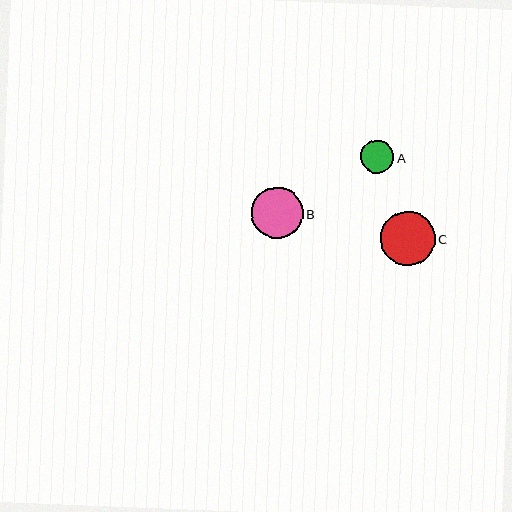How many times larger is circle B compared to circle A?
Circle B is approximately 1.6 times the size of circle A.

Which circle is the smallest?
Circle A is the smallest with a size of approximately 33 pixels.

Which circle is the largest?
Circle C is the largest with a size of approximately 54 pixels.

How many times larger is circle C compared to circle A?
Circle C is approximately 1.6 times the size of circle A.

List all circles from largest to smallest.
From largest to smallest: C, B, A.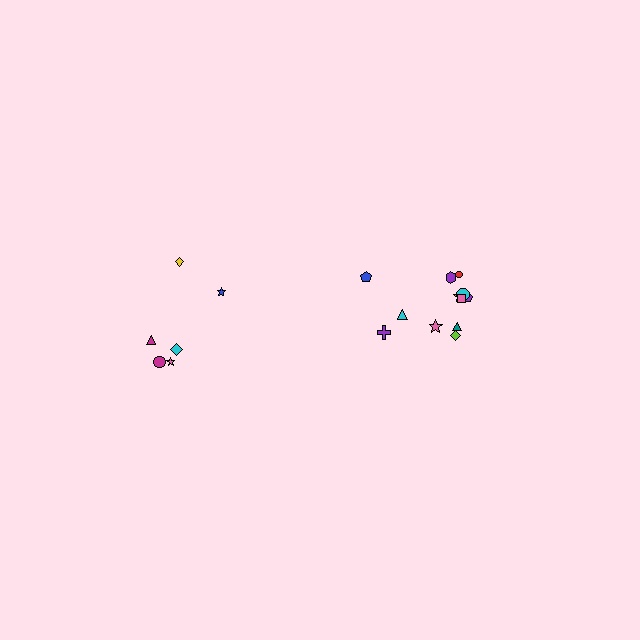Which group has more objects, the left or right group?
The right group.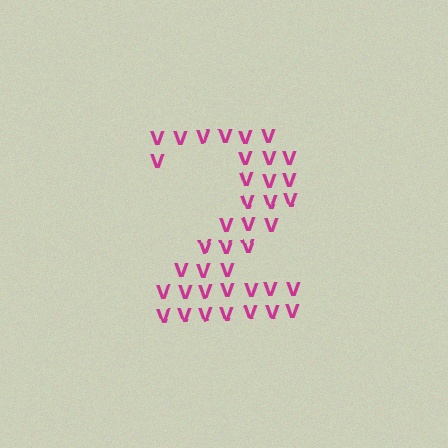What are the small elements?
The small elements are letter V's.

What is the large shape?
The large shape is the digit 2.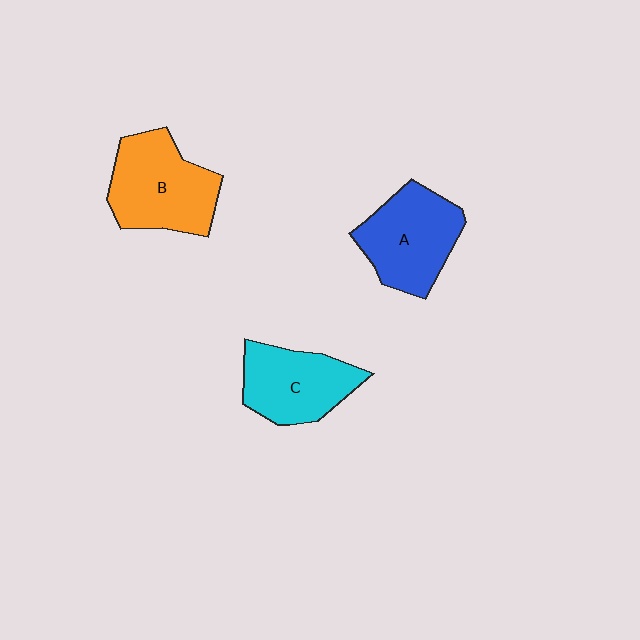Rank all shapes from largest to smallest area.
From largest to smallest: B (orange), A (blue), C (cyan).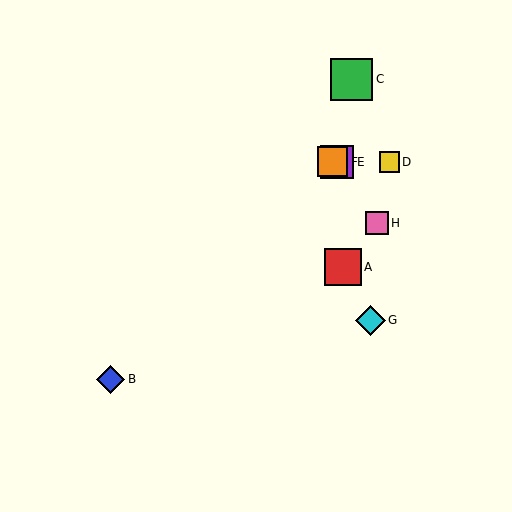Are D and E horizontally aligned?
Yes, both are at y≈162.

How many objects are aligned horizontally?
3 objects (D, E, F) are aligned horizontally.